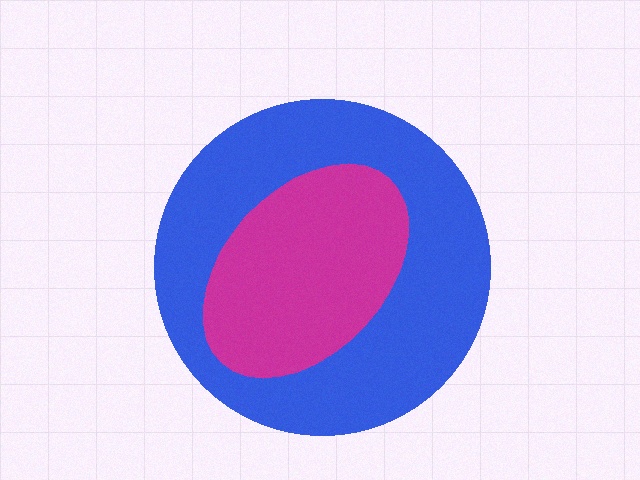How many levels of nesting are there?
2.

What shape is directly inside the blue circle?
The magenta ellipse.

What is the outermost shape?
The blue circle.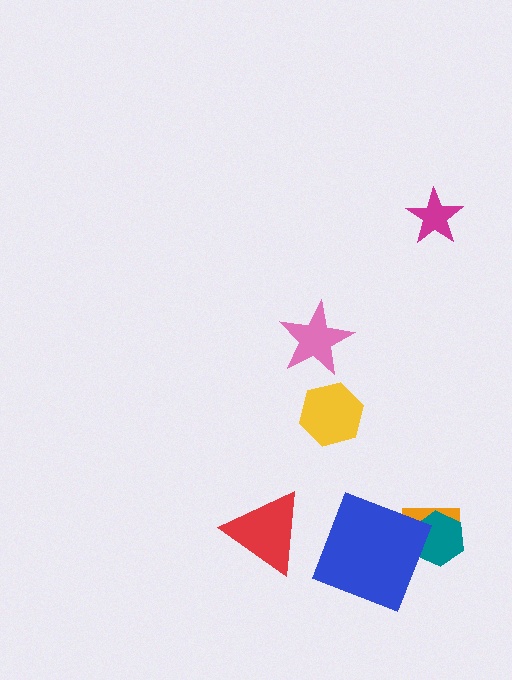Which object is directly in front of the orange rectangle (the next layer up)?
The teal hexagon is directly in front of the orange rectangle.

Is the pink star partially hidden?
No, no other shape covers it.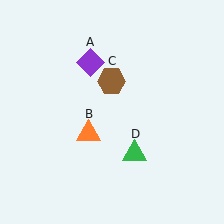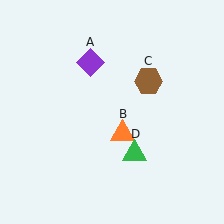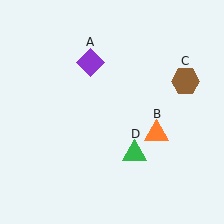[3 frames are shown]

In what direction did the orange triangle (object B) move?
The orange triangle (object B) moved right.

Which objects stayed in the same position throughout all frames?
Purple diamond (object A) and green triangle (object D) remained stationary.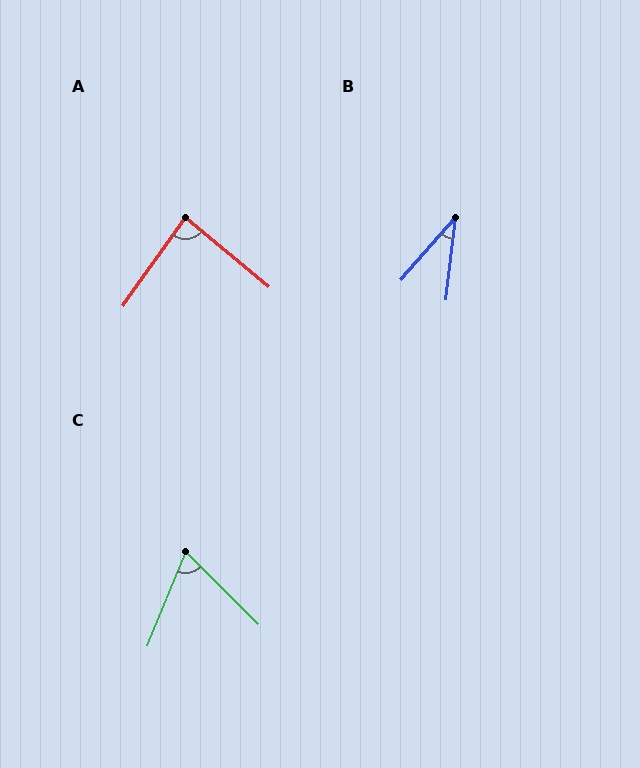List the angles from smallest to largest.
B (35°), C (67°), A (85°).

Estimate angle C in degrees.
Approximately 67 degrees.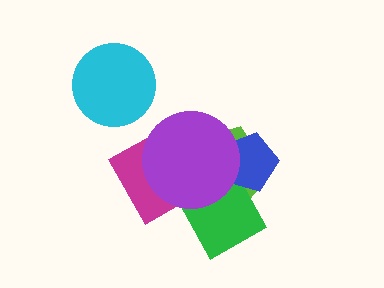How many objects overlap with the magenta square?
2 objects overlap with the magenta square.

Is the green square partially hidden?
Yes, it is partially covered by another shape.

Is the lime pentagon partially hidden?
Yes, it is partially covered by another shape.